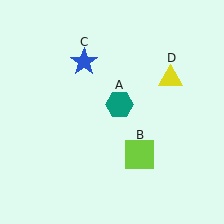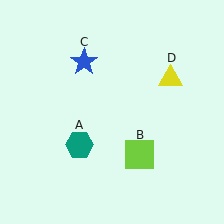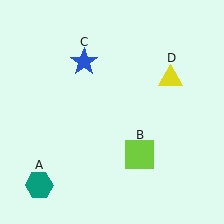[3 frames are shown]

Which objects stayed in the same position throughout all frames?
Lime square (object B) and blue star (object C) and yellow triangle (object D) remained stationary.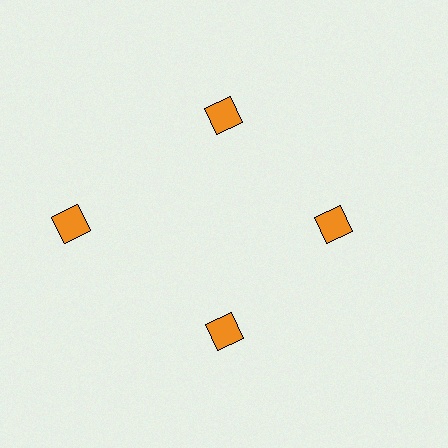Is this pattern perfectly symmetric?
No. The 4 orange diamonds are arranged in a ring, but one element near the 9 o'clock position is pushed outward from the center, breaking the 4-fold rotational symmetry.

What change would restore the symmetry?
The symmetry would be restored by moving it inward, back onto the ring so that all 4 diamonds sit at equal angles and equal distance from the center.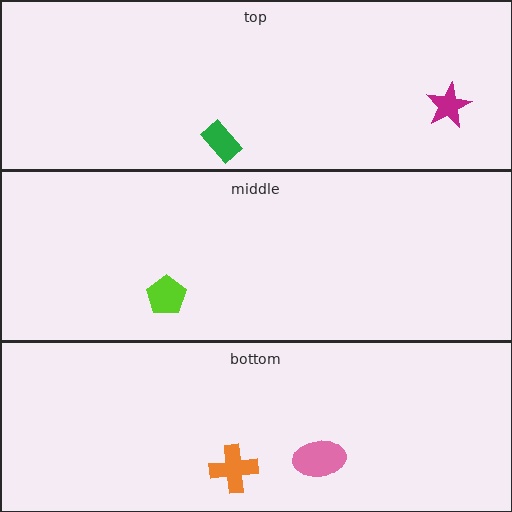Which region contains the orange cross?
The bottom region.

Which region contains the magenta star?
The top region.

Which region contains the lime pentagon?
The middle region.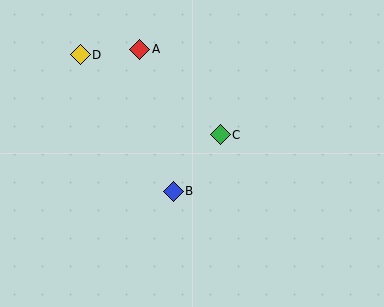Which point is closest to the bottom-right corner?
Point C is closest to the bottom-right corner.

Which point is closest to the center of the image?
Point C at (220, 135) is closest to the center.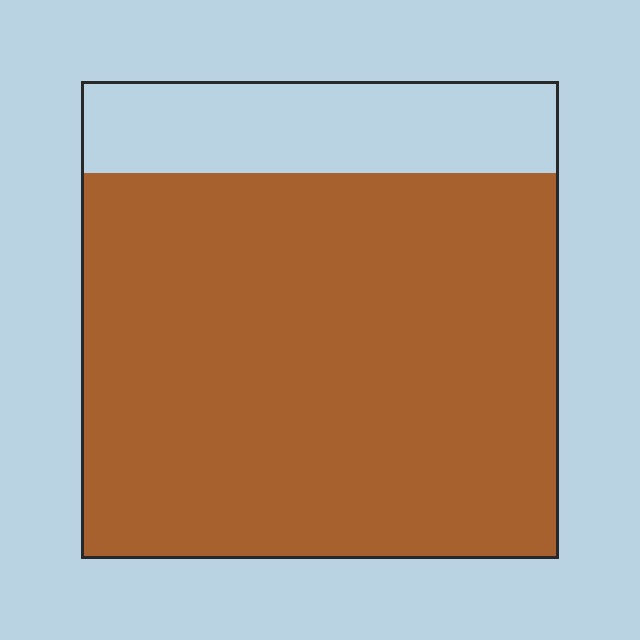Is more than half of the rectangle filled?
Yes.